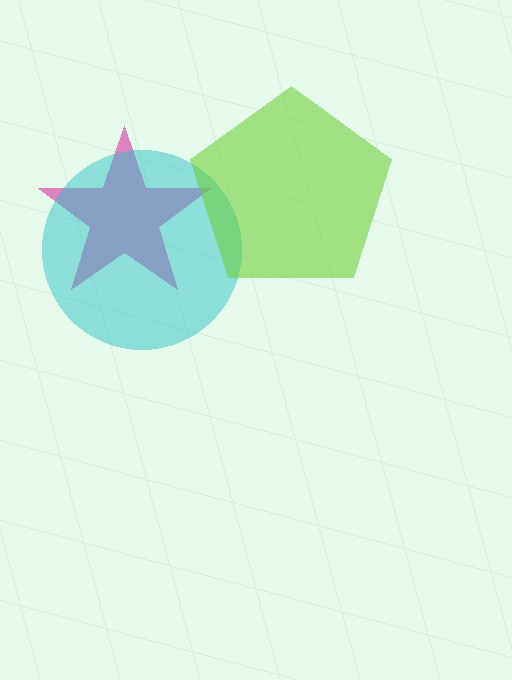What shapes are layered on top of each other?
The layered shapes are: a magenta star, a cyan circle, a lime pentagon.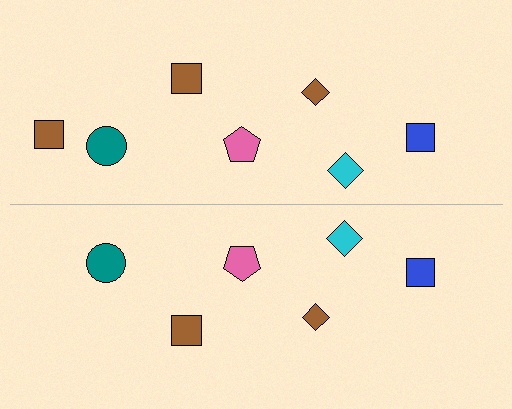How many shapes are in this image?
There are 13 shapes in this image.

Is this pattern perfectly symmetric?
No, the pattern is not perfectly symmetric. A brown square is missing from the bottom side.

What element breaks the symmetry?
A brown square is missing from the bottom side.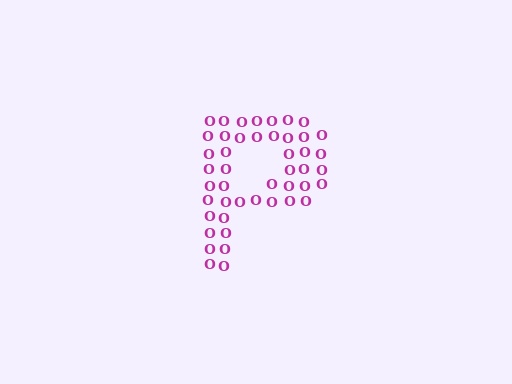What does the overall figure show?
The overall figure shows the letter P.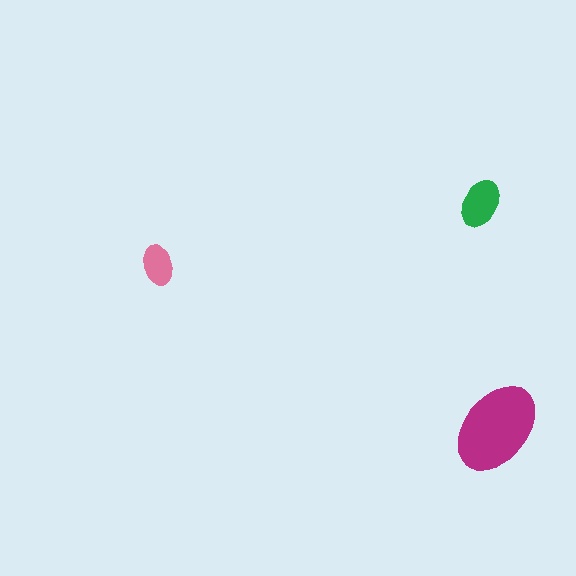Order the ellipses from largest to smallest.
the magenta one, the green one, the pink one.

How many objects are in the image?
There are 3 objects in the image.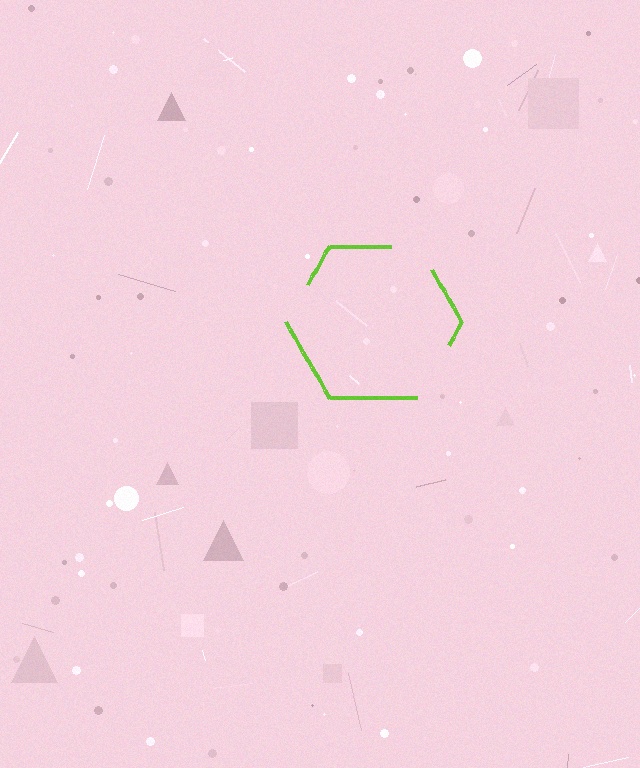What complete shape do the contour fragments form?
The contour fragments form a hexagon.